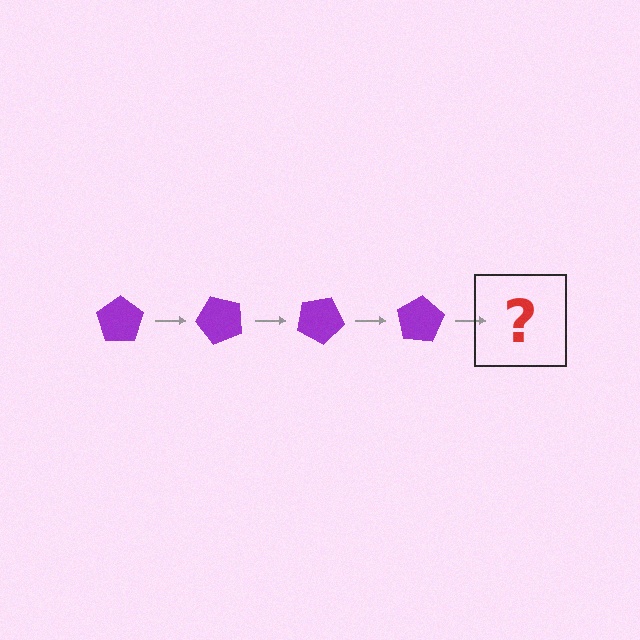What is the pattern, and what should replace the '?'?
The pattern is that the pentagon rotates 50 degrees each step. The '?' should be a purple pentagon rotated 200 degrees.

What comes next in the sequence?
The next element should be a purple pentagon rotated 200 degrees.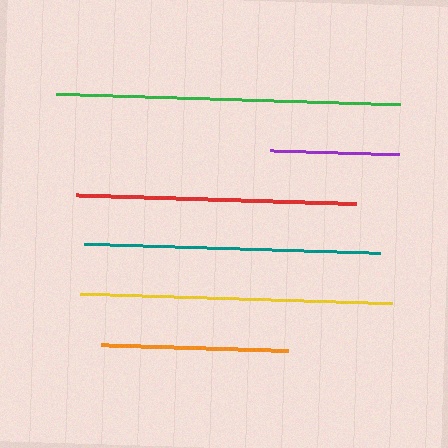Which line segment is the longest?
The green line is the longest at approximately 344 pixels.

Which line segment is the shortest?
The purple line is the shortest at approximately 128 pixels.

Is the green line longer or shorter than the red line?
The green line is longer than the red line.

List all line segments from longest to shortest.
From longest to shortest: green, yellow, teal, red, orange, purple.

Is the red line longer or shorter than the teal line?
The teal line is longer than the red line.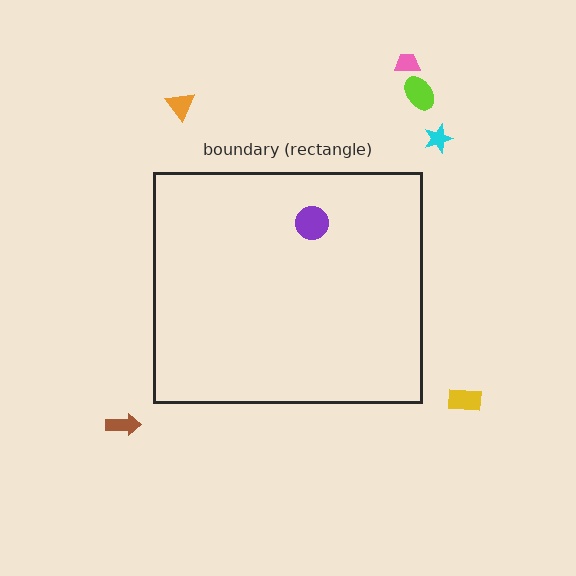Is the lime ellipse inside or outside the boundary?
Outside.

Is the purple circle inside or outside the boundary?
Inside.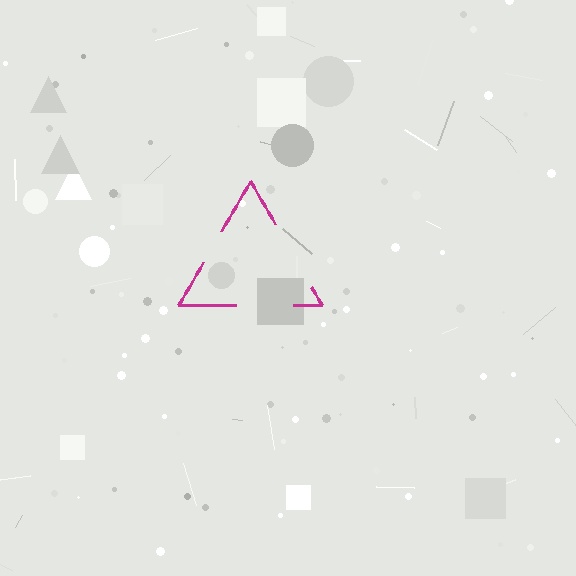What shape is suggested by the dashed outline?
The dashed outline suggests a triangle.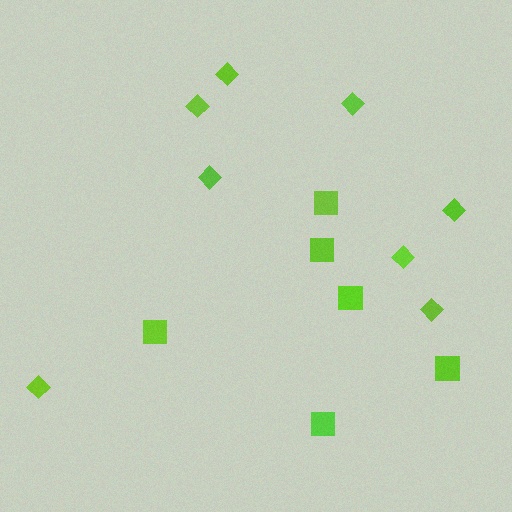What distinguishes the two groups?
There are 2 groups: one group of diamonds (8) and one group of squares (6).